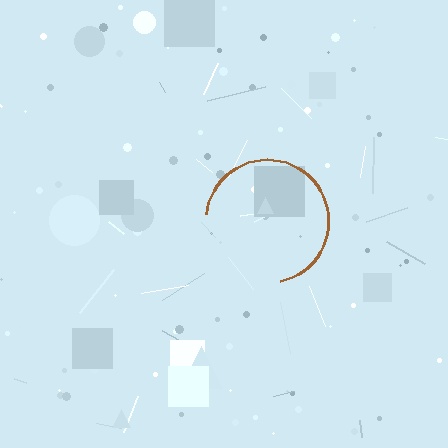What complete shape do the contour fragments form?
The contour fragments form a circle.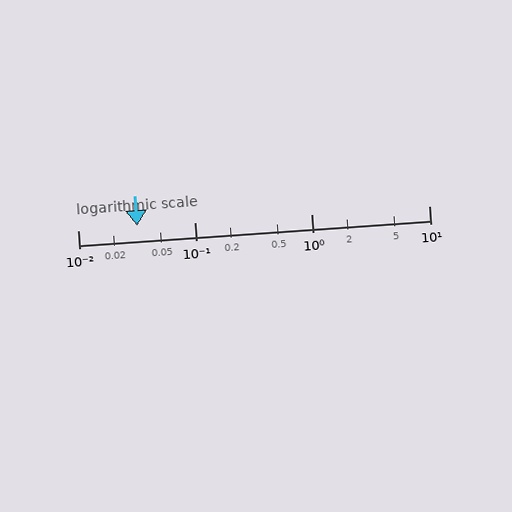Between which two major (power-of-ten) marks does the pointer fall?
The pointer is between 0.01 and 0.1.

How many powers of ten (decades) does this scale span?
The scale spans 3 decades, from 0.01 to 10.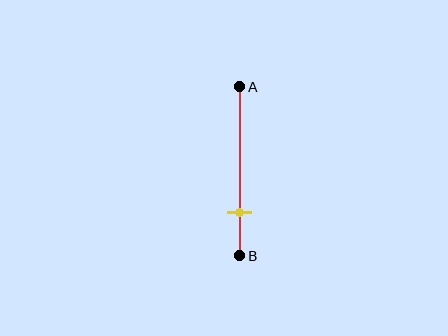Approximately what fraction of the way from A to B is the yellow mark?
The yellow mark is approximately 75% of the way from A to B.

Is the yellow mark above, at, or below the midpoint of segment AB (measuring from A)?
The yellow mark is below the midpoint of segment AB.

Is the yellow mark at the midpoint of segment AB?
No, the mark is at about 75% from A, not at the 50% midpoint.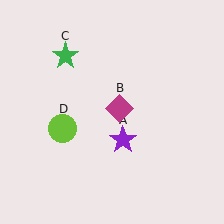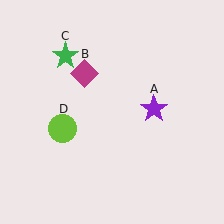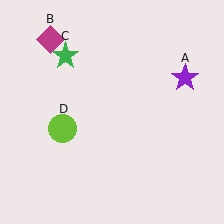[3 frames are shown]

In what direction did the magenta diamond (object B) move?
The magenta diamond (object B) moved up and to the left.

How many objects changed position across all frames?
2 objects changed position: purple star (object A), magenta diamond (object B).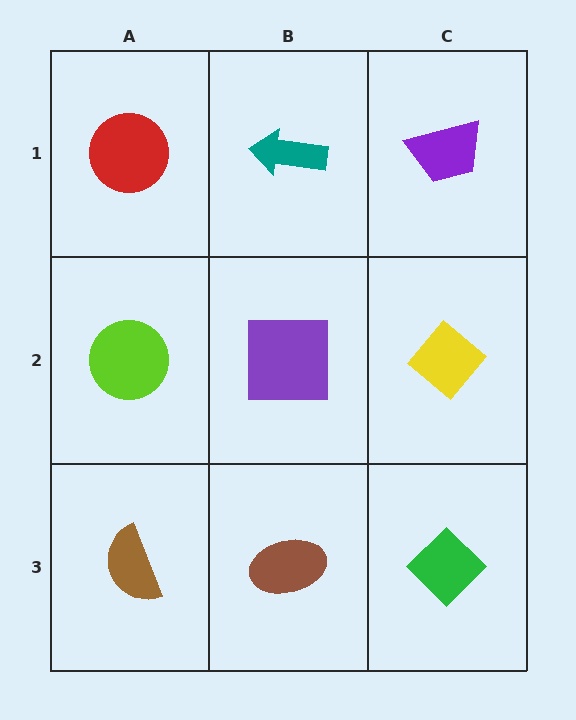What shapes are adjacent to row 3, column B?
A purple square (row 2, column B), a brown semicircle (row 3, column A), a green diamond (row 3, column C).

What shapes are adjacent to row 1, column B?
A purple square (row 2, column B), a red circle (row 1, column A), a purple trapezoid (row 1, column C).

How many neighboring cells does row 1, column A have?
2.